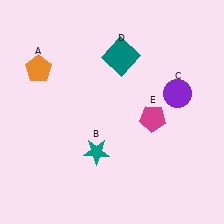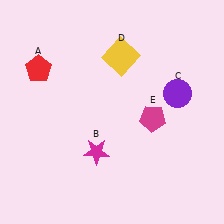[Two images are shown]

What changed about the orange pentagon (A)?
In Image 1, A is orange. In Image 2, it changed to red.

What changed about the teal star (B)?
In Image 1, B is teal. In Image 2, it changed to magenta.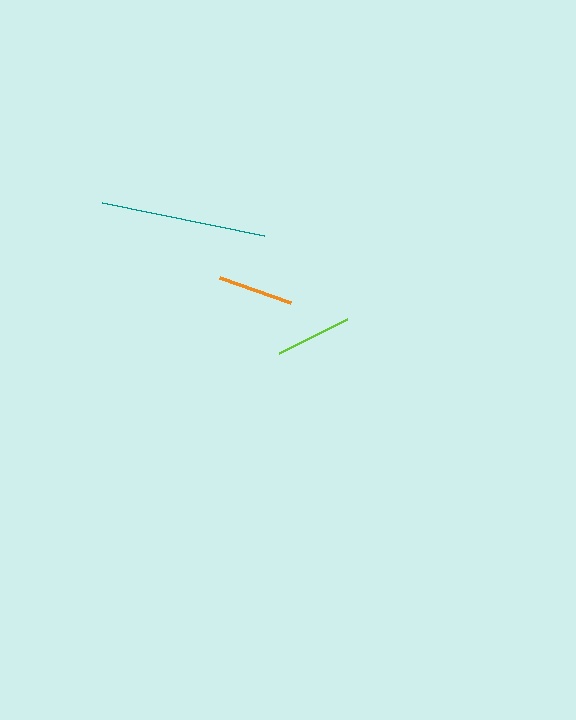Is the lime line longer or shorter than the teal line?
The teal line is longer than the lime line.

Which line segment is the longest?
The teal line is the longest at approximately 165 pixels.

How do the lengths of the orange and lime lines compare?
The orange and lime lines are approximately the same length.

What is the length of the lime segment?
The lime segment is approximately 75 pixels long.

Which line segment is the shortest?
The lime line is the shortest at approximately 75 pixels.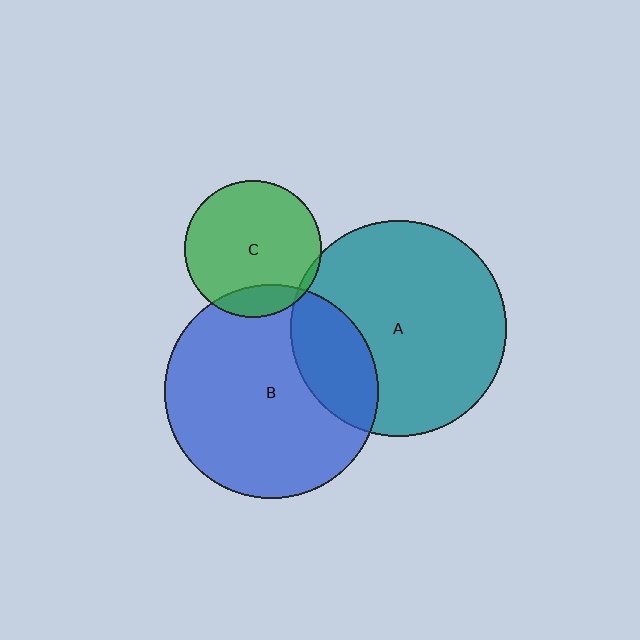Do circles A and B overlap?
Yes.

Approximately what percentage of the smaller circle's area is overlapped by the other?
Approximately 25%.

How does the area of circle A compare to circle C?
Approximately 2.5 times.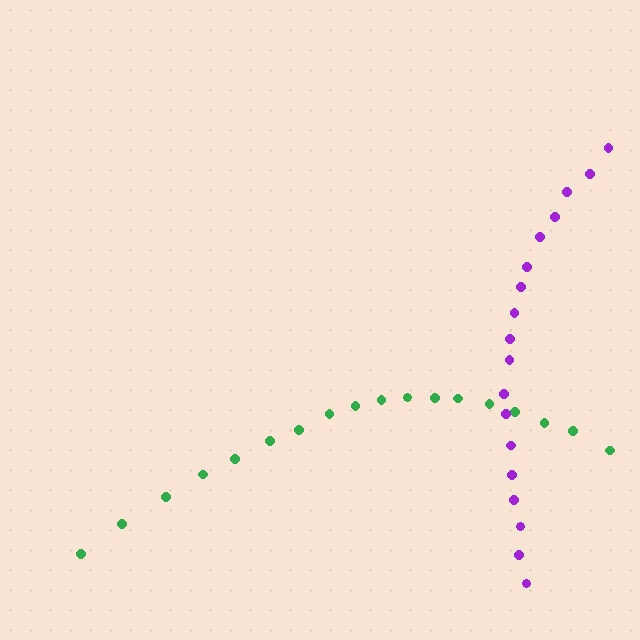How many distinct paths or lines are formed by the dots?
There are 2 distinct paths.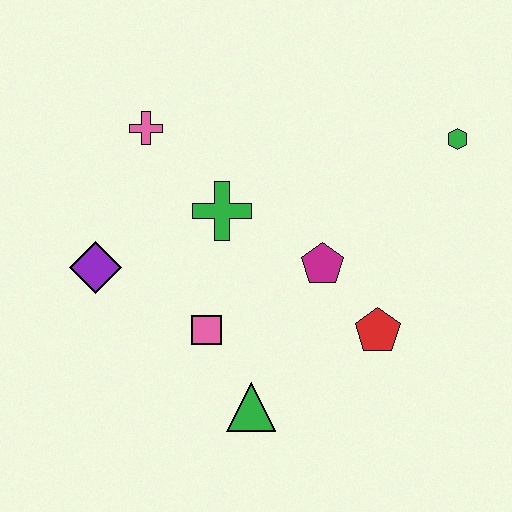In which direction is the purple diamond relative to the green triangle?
The purple diamond is to the left of the green triangle.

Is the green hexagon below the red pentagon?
No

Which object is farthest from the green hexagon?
The purple diamond is farthest from the green hexagon.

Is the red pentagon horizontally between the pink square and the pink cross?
No